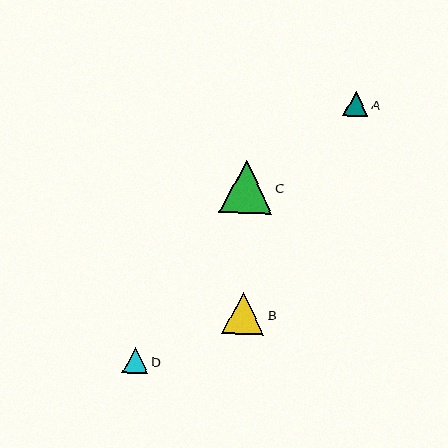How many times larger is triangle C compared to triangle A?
Triangle C is approximately 2.1 times the size of triangle A.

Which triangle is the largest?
Triangle C is the largest with a size of approximately 53 pixels.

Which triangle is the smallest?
Triangle A is the smallest with a size of approximately 25 pixels.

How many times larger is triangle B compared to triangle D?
Triangle B is approximately 1.7 times the size of triangle D.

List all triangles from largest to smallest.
From largest to smallest: C, B, D, A.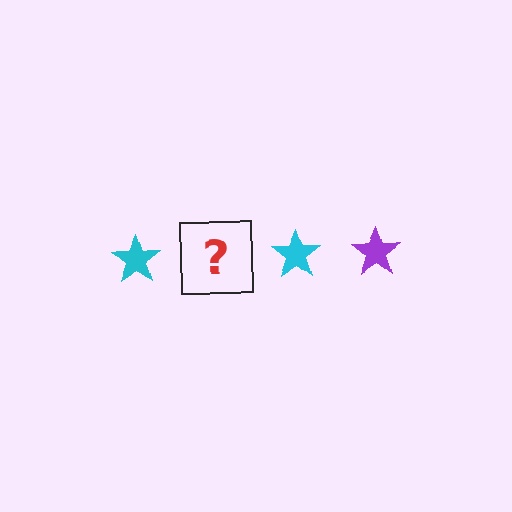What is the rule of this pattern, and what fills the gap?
The rule is that the pattern cycles through cyan, purple stars. The gap should be filled with a purple star.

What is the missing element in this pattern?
The missing element is a purple star.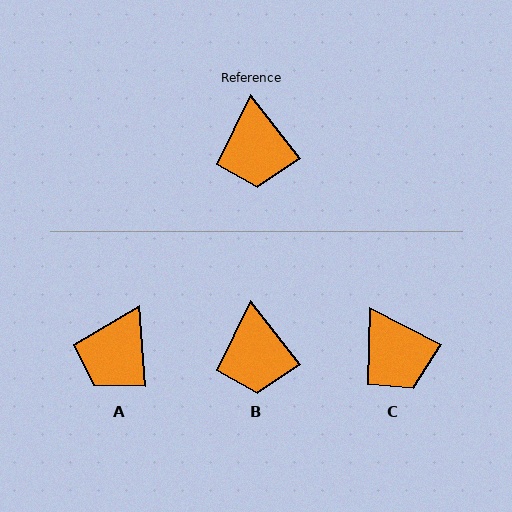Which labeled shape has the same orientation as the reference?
B.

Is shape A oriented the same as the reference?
No, it is off by about 34 degrees.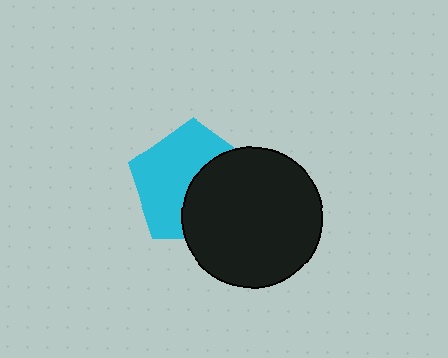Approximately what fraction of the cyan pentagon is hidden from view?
Roughly 44% of the cyan pentagon is hidden behind the black circle.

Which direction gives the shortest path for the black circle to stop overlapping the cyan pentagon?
Moving right gives the shortest separation.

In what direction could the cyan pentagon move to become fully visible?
The cyan pentagon could move left. That would shift it out from behind the black circle entirely.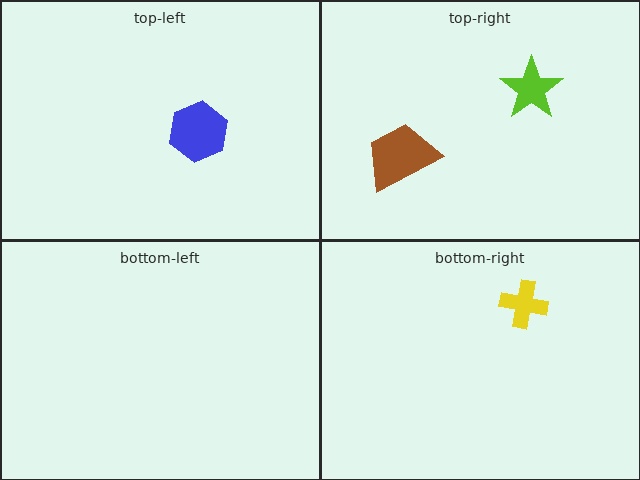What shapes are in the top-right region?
The lime star, the brown trapezoid.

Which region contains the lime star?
The top-right region.